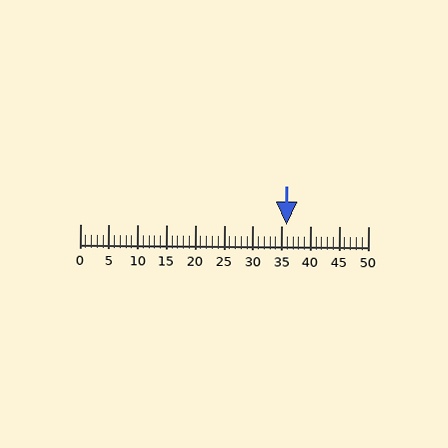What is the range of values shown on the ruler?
The ruler shows values from 0 to 50.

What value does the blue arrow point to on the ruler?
The blue arrow points to approximately 36.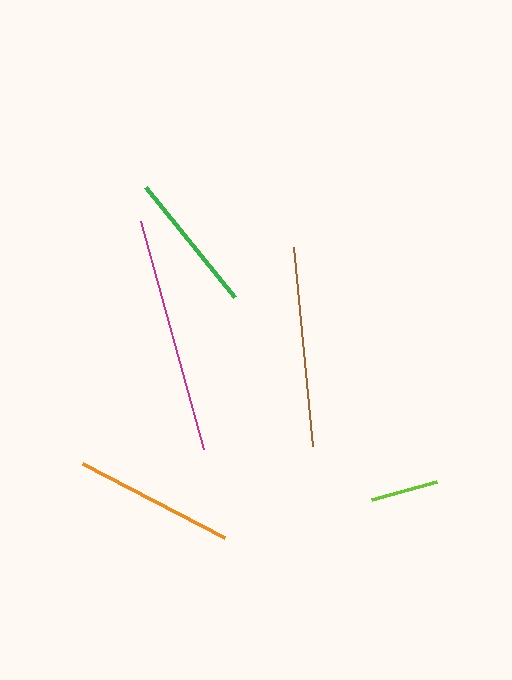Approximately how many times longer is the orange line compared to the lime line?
The orange line is approximately 2.4 times the length of the lime line.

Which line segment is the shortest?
The lime line is the shortest at approximately 67 pixels.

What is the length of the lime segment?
The lime segment is approximately 67 pixels long.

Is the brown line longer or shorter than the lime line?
The brown line is longer than the lime line.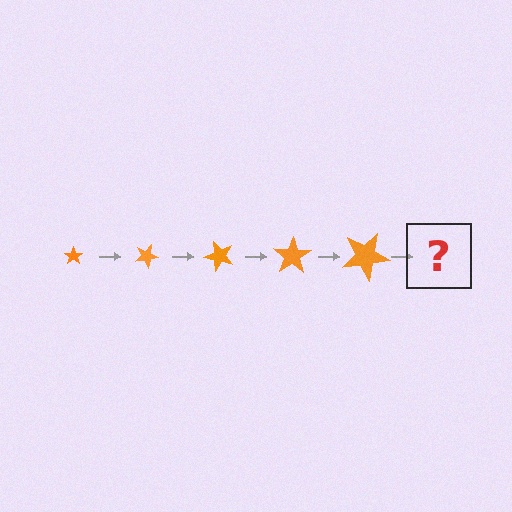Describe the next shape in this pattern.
It should be a star, larger than the previous one and rotated 125 degrees from the start.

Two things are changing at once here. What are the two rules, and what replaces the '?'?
The two rules are that the star grows larger each step and it rotates 25 degrees each step. The '?' should be a star, larger than the previous one and rotated 125 degrees from the start.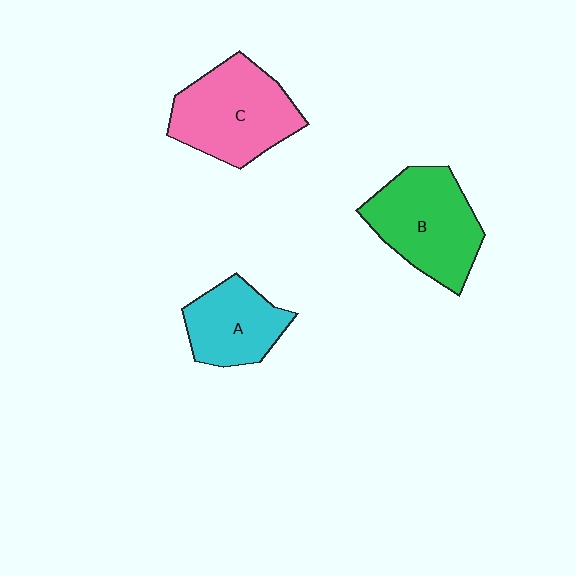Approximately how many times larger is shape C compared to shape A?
Approximately 1.5 times.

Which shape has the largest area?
Shape C (pink).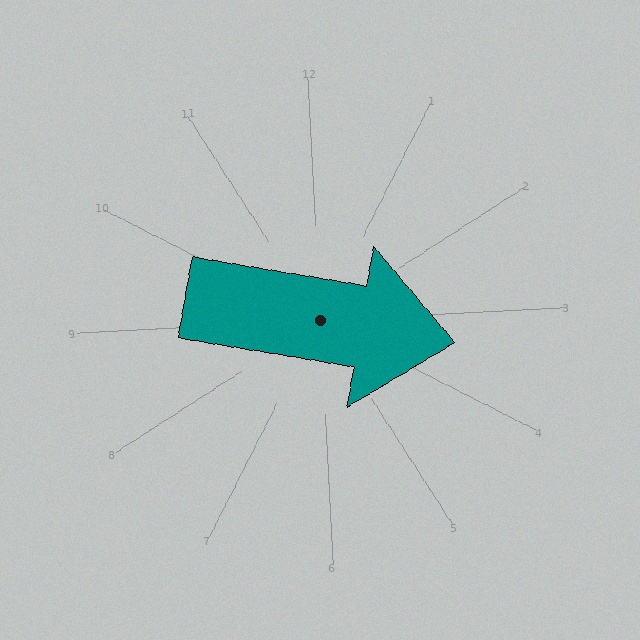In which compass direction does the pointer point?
East.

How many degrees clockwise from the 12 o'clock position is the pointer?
Approximately 103 degrees.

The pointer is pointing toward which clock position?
Roughly 3 o'clock.